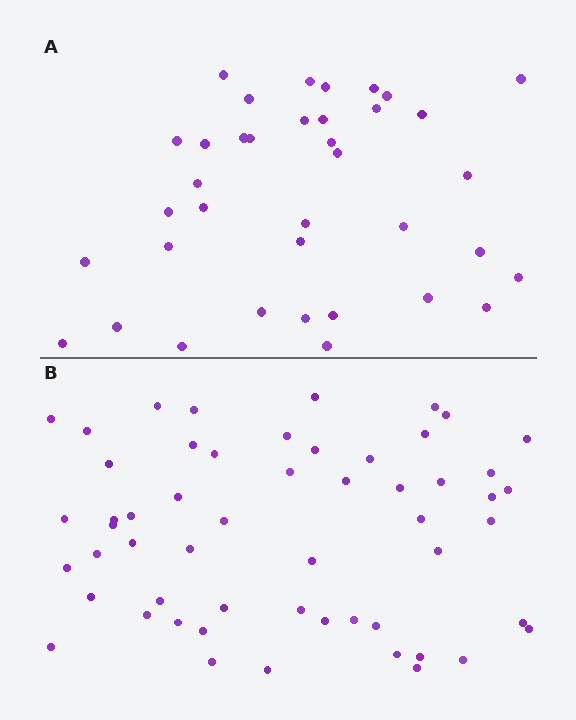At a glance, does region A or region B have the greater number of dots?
Region B (the bottom region) has more dots.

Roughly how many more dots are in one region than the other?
Region B has approximately 20 more dots than region A.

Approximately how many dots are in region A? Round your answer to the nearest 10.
About 40 dots. (The exact count is 37, which rounds to 40.)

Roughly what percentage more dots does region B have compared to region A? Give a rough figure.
About 50% more.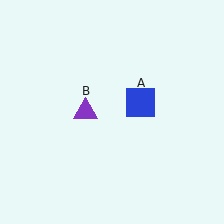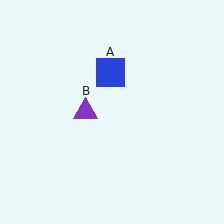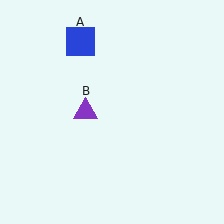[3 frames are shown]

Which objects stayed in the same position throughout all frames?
Purple triangle (object B) remained stationary.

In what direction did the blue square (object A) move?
The blue square (object A) moved up and to the left.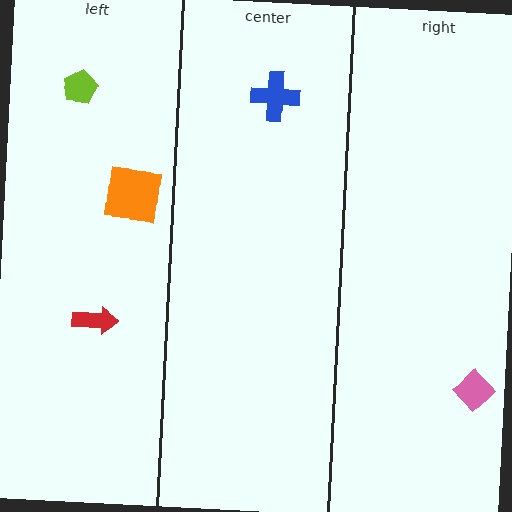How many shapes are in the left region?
3.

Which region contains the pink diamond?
The right region.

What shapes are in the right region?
The pink diamond.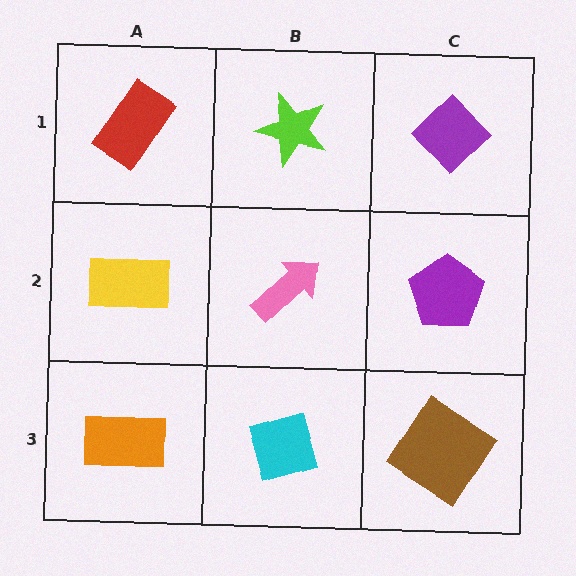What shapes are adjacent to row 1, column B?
A pink arrow (row 2, column B), a red rectangle (row 1, column A), a purple diamond (row 1, column C).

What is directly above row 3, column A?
A yellow rectangle.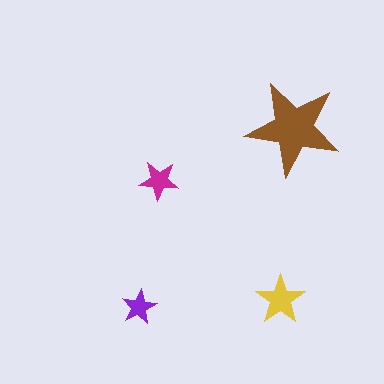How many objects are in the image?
There are 4 objects in the image.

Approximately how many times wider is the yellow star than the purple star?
About 1.5 times wider.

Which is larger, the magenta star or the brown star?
The brown one.